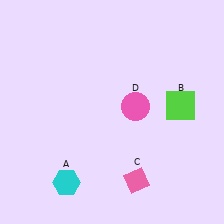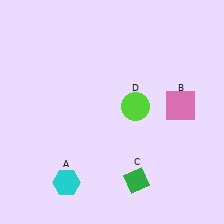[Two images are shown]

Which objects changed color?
B changed from lime to pink. C changed from pink to green. D changed from pink to lime.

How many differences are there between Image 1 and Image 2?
There are 3 differences between the two images.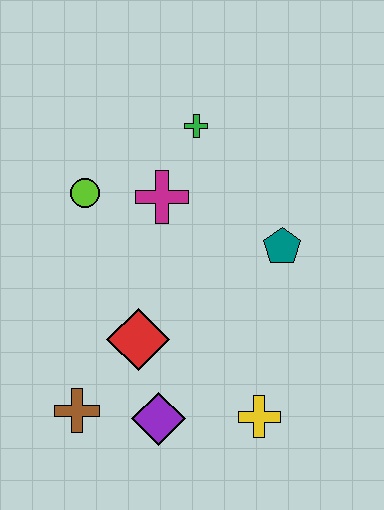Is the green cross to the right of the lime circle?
Yes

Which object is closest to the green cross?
The magenta cross is closest to the green cross.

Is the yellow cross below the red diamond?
Yes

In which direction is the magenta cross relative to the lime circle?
The magenta cross is to the right of the lime circle.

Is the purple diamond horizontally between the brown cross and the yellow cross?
Yes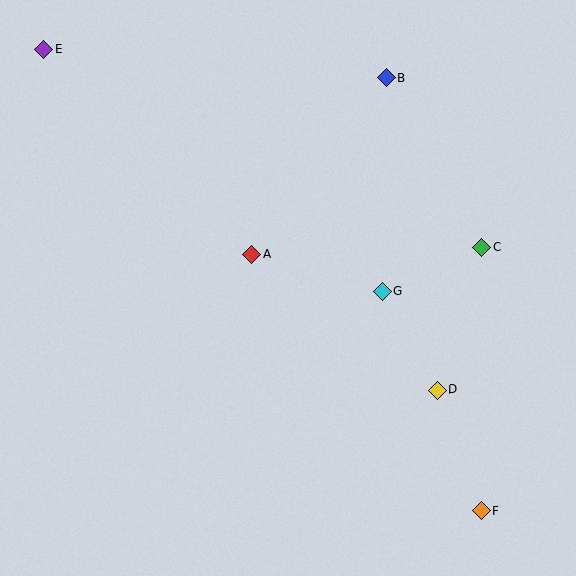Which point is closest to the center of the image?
Point A at (251, 254) is closest to the center.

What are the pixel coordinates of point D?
Point D is at (437, 390).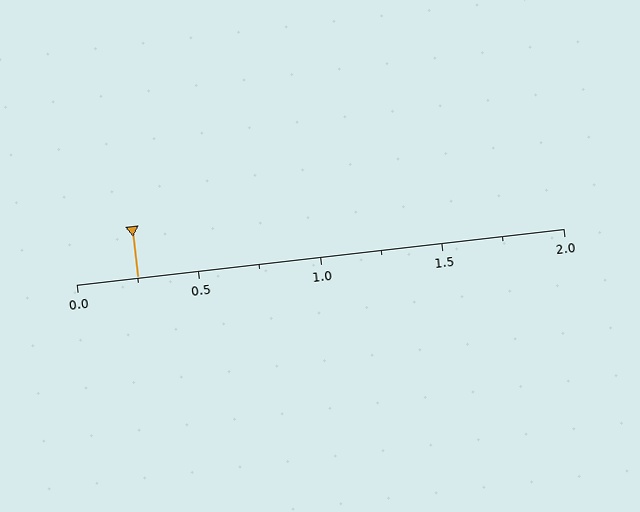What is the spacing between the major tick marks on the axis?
The major ticks are spaced 0.5 apart.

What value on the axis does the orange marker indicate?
The marker indicates approximately 0.25.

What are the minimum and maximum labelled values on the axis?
The axis runs from 0.0 to 2.0.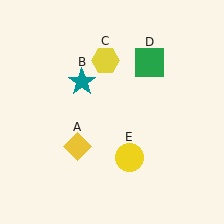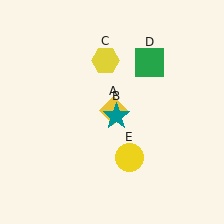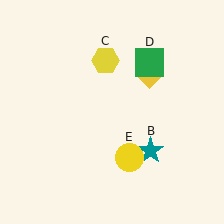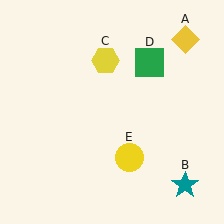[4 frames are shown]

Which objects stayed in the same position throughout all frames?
Yellow hexagon (object C) and green square (object D) and yellow circle (object E) remained stationary.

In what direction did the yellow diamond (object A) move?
The yellow diamond (object A) moved up and to the right.